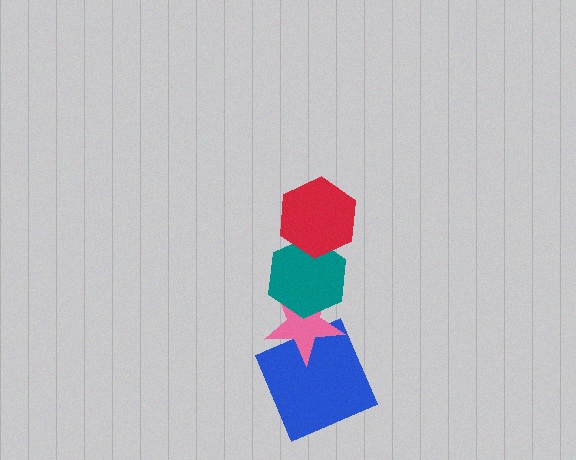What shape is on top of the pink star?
The teal hexagon is on top of the pink star.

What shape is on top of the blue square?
The pink star is on top of the blue square.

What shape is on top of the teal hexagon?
The red hexagon is on top of the teal hexagon.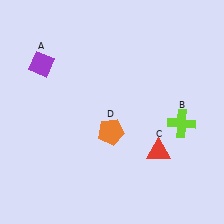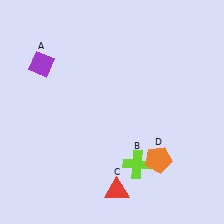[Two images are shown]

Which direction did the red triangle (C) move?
The red triangle (C) moved left.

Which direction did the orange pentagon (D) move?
The orange pentagon (D) moved right.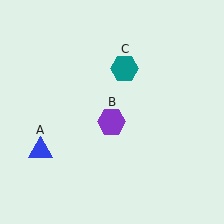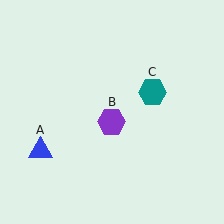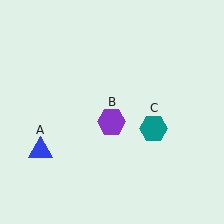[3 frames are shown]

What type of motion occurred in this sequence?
The teal hexagon (object C) rotated clockwise around the center of the scene.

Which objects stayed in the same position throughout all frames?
Blue triangle (object A) and purple hexagon (object B) remained stationary.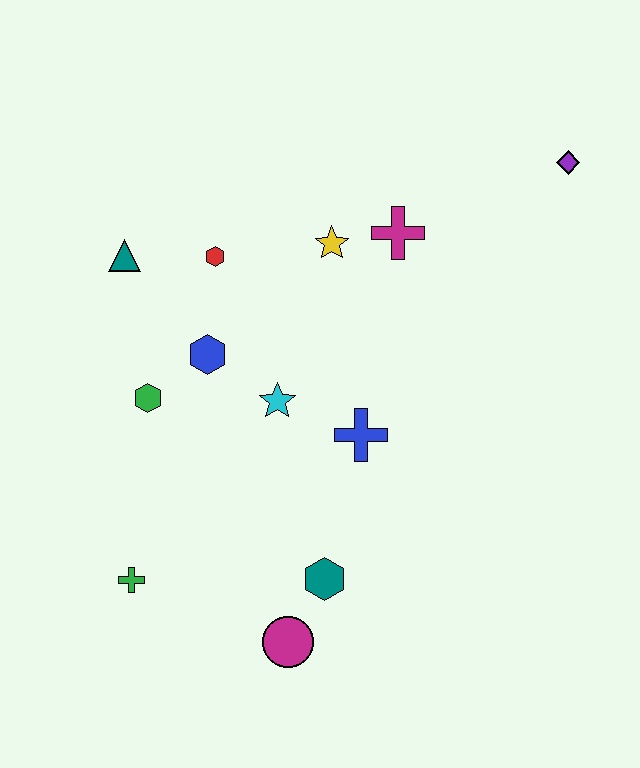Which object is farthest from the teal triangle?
The purple diamond is farthest from the teal triangle.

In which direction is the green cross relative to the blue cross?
The green cross is to the left of the blue cross.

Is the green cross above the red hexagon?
No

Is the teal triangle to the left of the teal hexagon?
Yes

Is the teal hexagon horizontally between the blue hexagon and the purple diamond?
Yes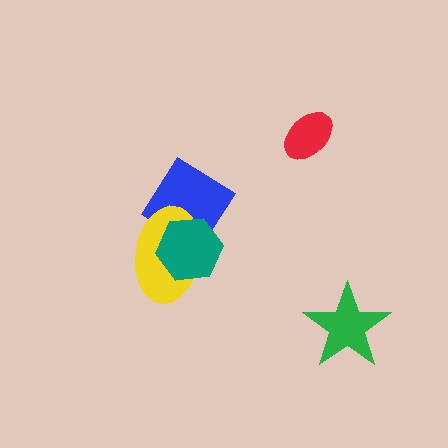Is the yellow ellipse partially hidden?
Yes, it is partially covered by another shape.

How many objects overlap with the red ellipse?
0 objects overlap with the red ellipse.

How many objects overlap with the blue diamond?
2 objects overlap with the blue diamond.